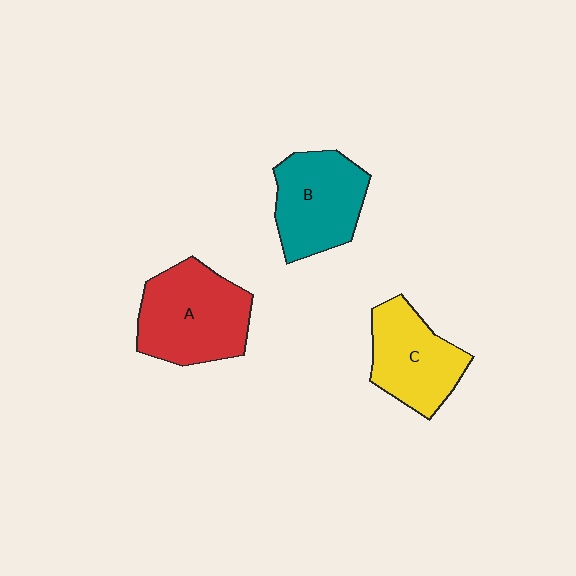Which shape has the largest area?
Shape A (red).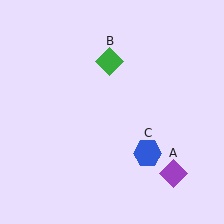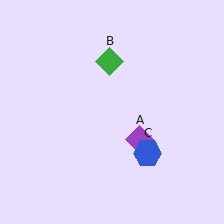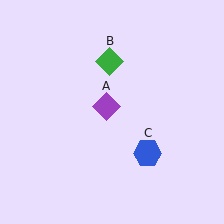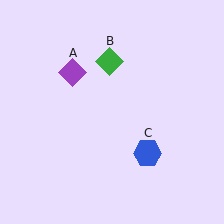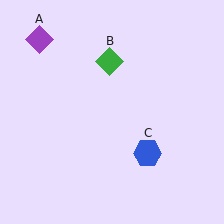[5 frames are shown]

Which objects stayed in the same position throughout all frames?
Green diamond (object B) and blue hexagon (object C) remained stationary.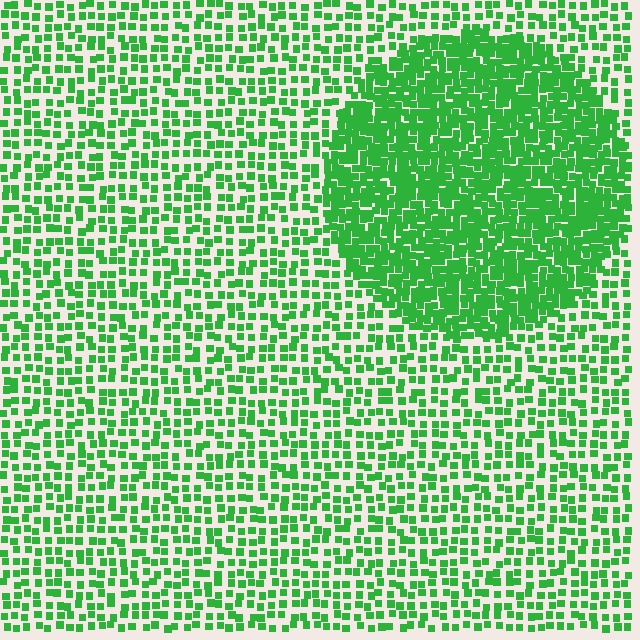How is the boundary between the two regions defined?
The boundary is defined by a change in element density (approximately 2.2x ratio). All elements are the same color, size, and shape.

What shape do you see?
I see a circle.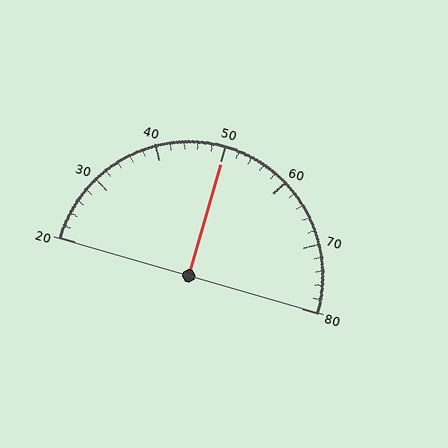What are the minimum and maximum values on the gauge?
The gauge ranges from 20 to 80.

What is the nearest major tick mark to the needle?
The nearest major tick mark is 50.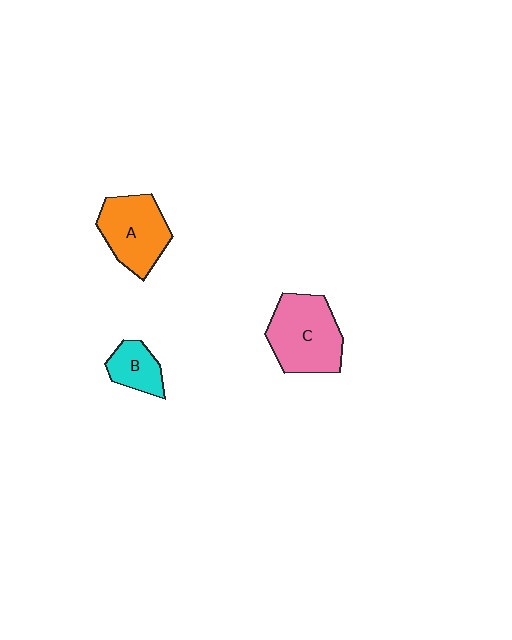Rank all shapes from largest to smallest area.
From largest to smallest: C (pink), A (orange), B (cyan).